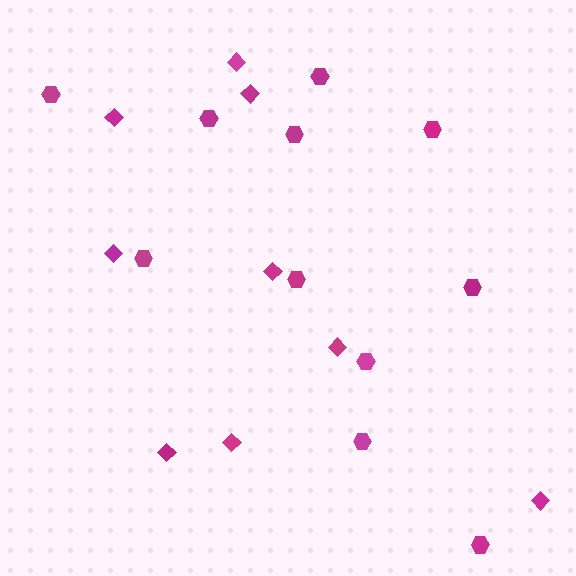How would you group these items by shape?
There are 2 groups: one group of hexagons (11) and one group of diamonds (9).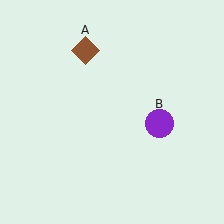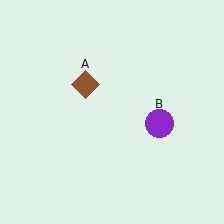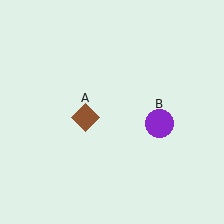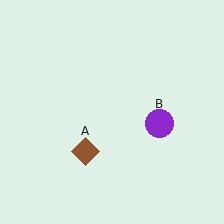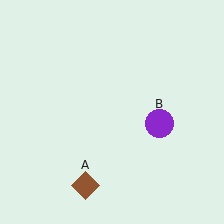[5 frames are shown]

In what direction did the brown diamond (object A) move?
The brown diamond (object A) moved down.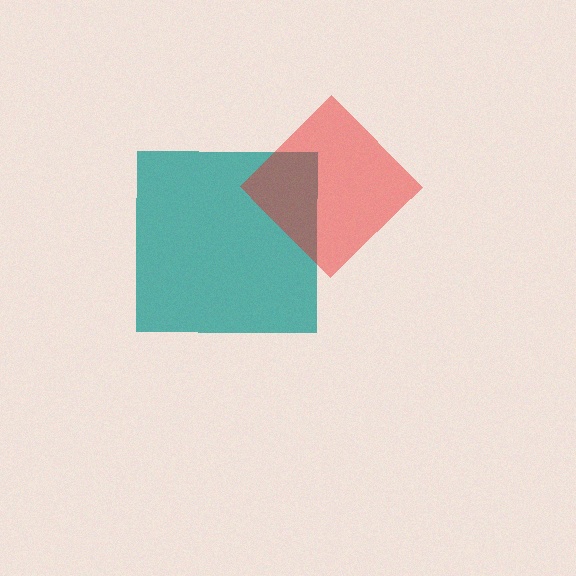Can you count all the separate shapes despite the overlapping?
Yes, there are 2 separate shapes.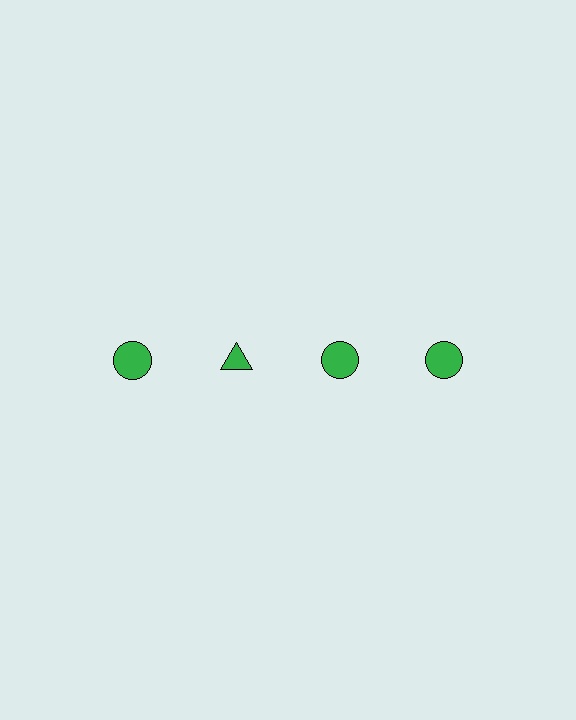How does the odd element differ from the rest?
It has a different shape: triangle instead of circle.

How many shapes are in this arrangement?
There are 4 shapes arranged in a grid pattern.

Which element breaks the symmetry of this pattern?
The green triangle in the top row, second from left column breaks the symmetry. All other shapes are green circles.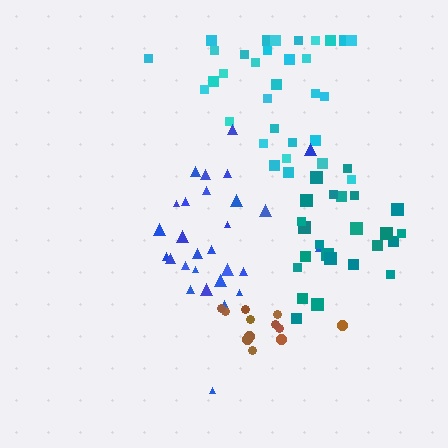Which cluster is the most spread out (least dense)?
Teal.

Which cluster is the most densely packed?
Cyan.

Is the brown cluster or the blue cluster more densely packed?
Brown.